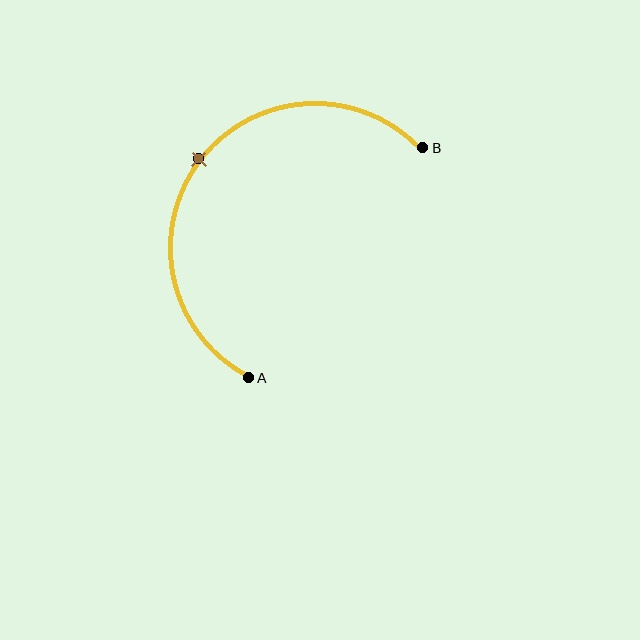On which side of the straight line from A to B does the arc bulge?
The arc bulges above and to the left of the straight line connecting A and B.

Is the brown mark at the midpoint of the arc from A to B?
Yes. The brown mark lies on the arc at equal arc-length from both A and B — it is the arc midpoint.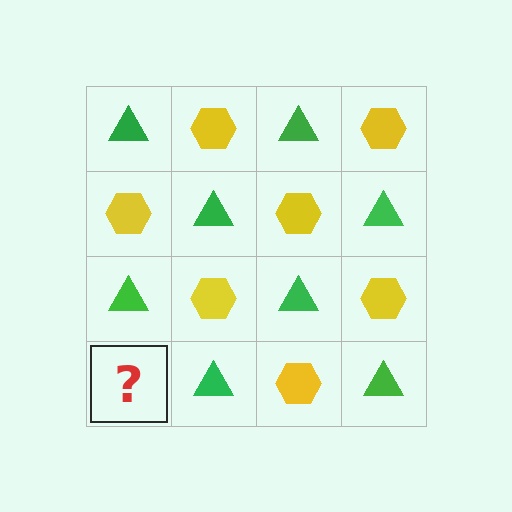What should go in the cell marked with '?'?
The missing cell should contain a yellow hexagon.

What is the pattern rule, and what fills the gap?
The rule is that it alternates green triangle and yellow hexagon in a checkerboard pattern. The gap should be filled with a yellow hexagon.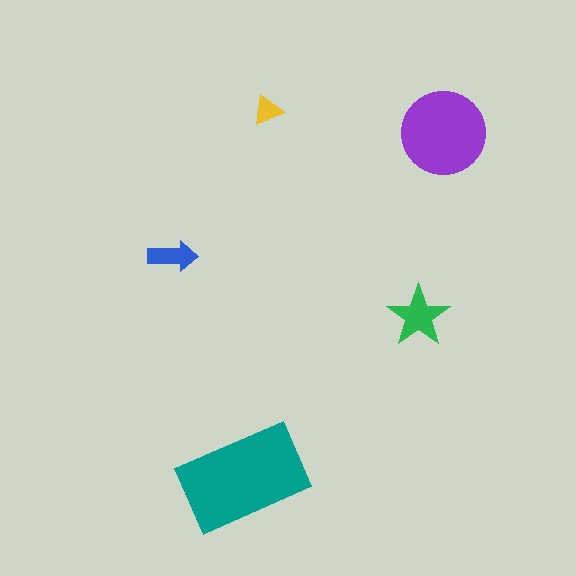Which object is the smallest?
The yellow triangle.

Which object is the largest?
The teal rectangle.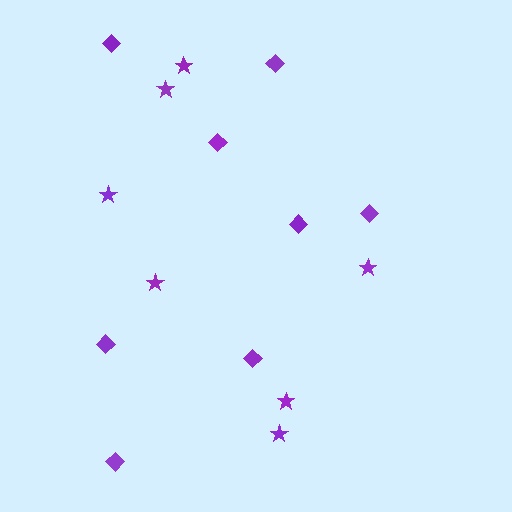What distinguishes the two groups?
There are 2 groups: one group of diamonds (8) and one group of stars (7).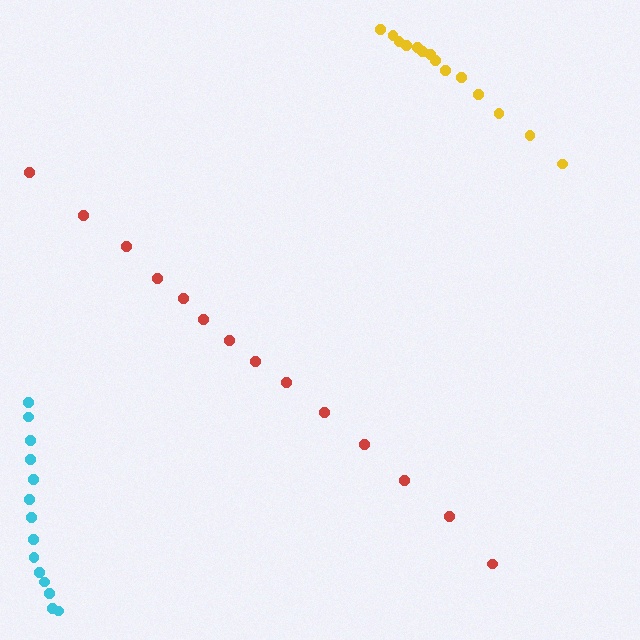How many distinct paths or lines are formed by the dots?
There are 3 distinct paths.